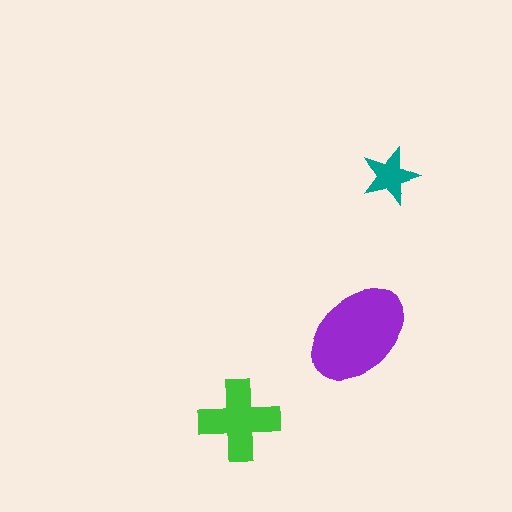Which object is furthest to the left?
The green cross is leftmost.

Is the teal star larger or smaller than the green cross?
Smaller.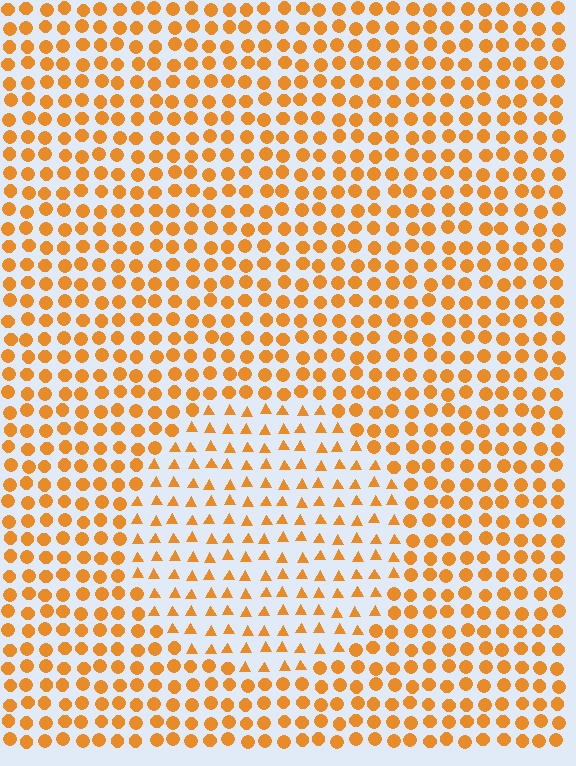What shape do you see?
I see a circle.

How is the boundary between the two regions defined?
The boundary is defined by a change in element shape: triangles inside vs. circles outside. All elements share the same color and spacing.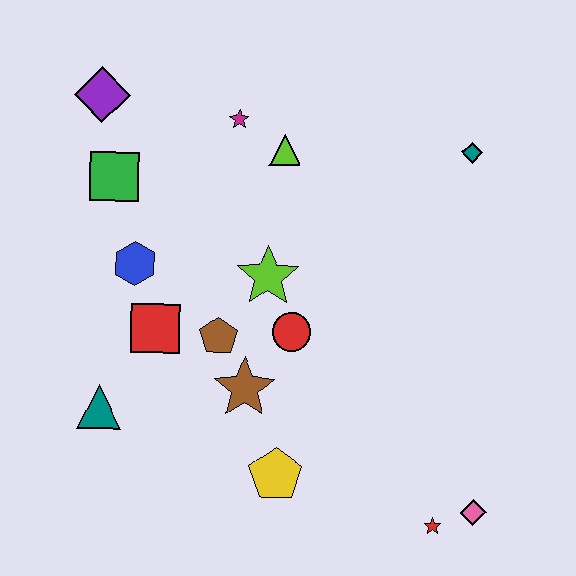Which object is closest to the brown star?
The brown pentagon is closest to the brown star.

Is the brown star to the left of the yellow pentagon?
Yes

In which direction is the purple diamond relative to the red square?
The purple diamond is above the red square.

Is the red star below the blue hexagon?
Yes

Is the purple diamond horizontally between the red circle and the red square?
No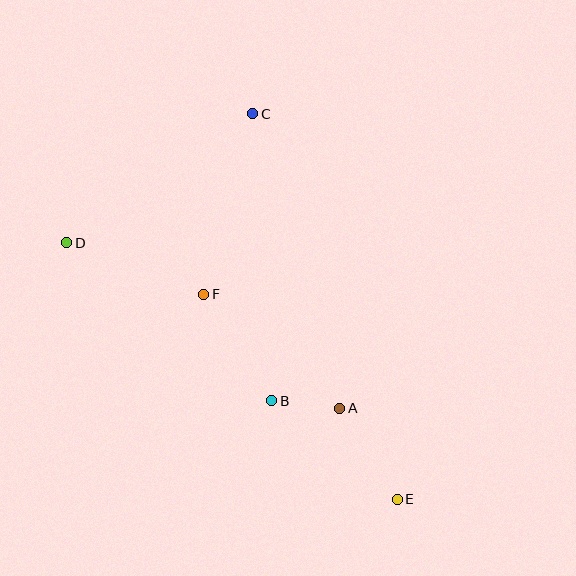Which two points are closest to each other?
Points A and B are closest to each other.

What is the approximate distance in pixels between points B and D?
The distance between B and D is approximately 259 pixels.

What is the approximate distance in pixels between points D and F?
The distance between D and F is approximately 146 pixels.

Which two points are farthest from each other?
Points D and E are farthest from each other.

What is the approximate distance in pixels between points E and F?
The distance between E and F is approximately 282 pixels.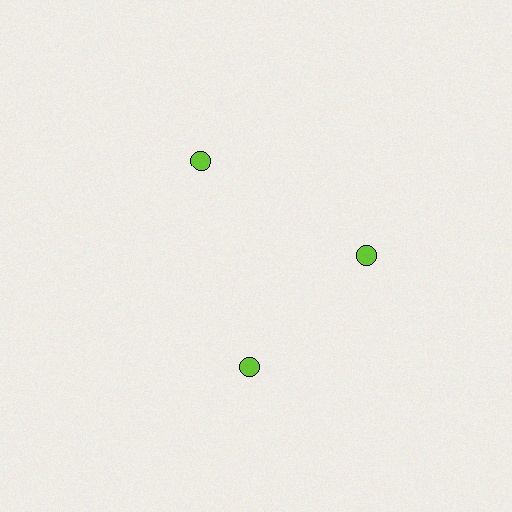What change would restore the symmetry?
The symmetry would be restored by rotating it back into even spacing with its neighbors so that all 3 circles sit at equal angles and equal distance from the center.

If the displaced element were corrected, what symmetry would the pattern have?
It would have 3-fold rotational symmetry — the pattern would map onto itself every 120 degrees.